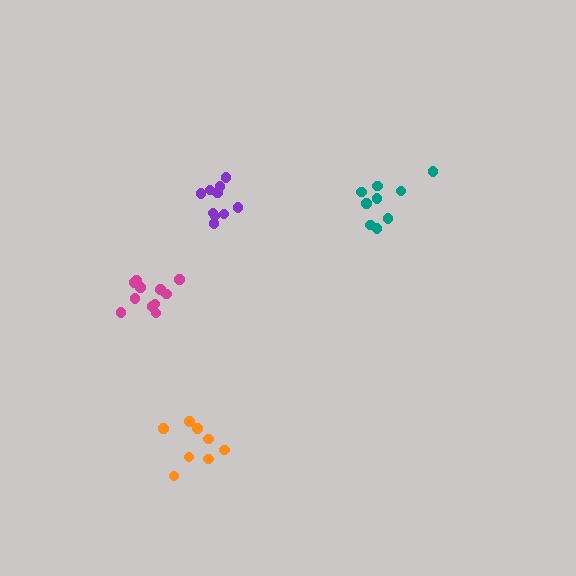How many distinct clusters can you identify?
There are 4 distinct clusters.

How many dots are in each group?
Group 1: 11 dots, Group 2: 8 dots, Group 3: 9 dots, Group 4: 10 dots (38 total).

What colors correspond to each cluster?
The clusters are colored: magenta, orange, teal, purple.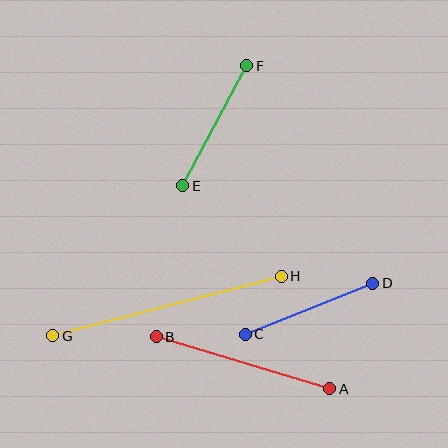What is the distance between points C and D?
The distance is approximately 137 pixels.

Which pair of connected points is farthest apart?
Points G and H are farthest apart.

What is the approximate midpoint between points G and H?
The midpoint is at approximately (167, 306) pixels.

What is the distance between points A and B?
The distance is approximately 181 pixels.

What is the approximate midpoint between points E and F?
The midpoint is at approximately (215, 126) pixels.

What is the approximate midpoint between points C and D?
The midpoint is at approximately (309, 309) pixels.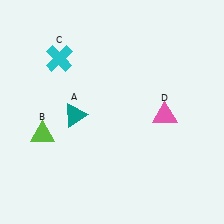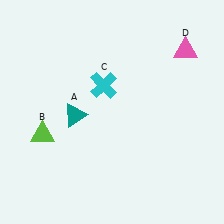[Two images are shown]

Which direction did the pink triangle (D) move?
The pink triangle (D) moved up.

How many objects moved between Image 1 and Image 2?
2 objects moved between the two images.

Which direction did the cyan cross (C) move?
The cyan cross (C) moved right.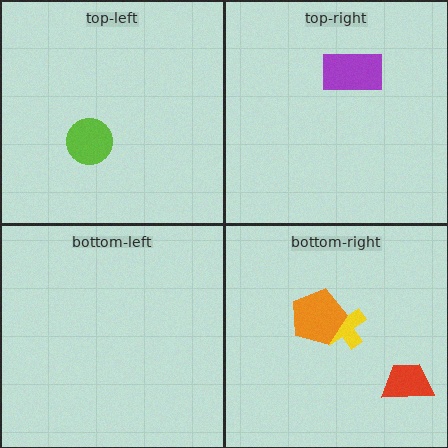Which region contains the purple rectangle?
The top-right region.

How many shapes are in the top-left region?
1.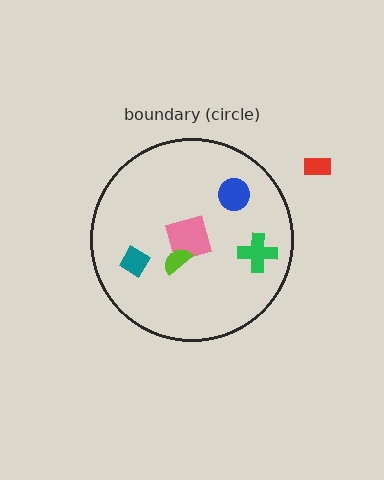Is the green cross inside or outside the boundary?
Inside.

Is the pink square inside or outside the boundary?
Inside.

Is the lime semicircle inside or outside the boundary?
Inside.